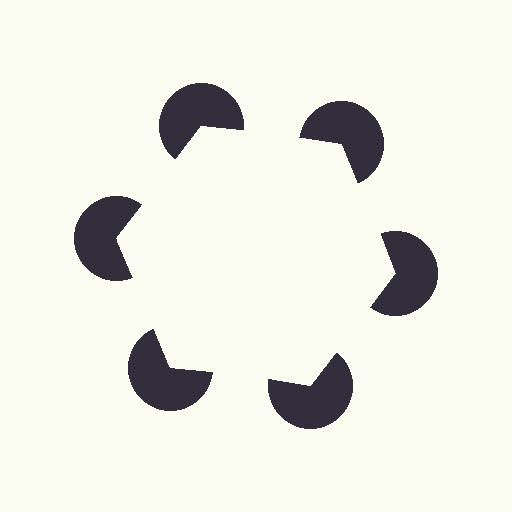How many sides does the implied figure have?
6 sides.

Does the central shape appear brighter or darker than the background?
It typically appears slightly brighter than the background, even though no actual brightness change is drawn.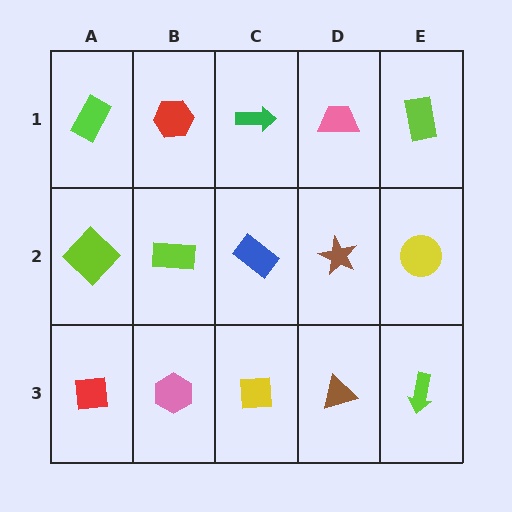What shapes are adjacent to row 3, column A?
A lime diamond (row 2, column A), a pink hexagon (row 3, column B).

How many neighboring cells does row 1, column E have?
2.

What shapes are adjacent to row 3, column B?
A lime rectangle (row 2, column B), a red square (row 3, column A), a yellow square (row 3, column C).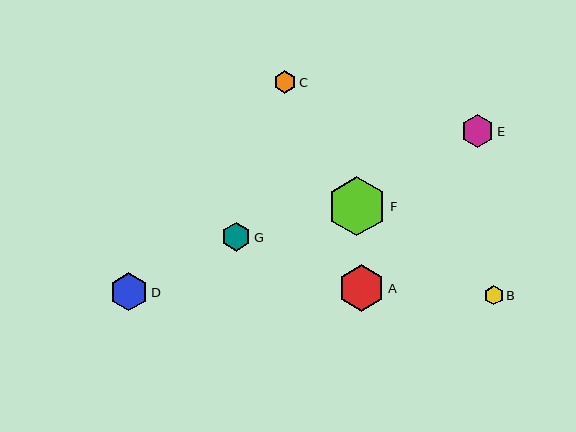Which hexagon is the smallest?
Hexagon B is the smallest with a size of approximately 19 pixels.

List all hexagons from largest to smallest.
From largest to smallest: F, A, D, E, G, C, B.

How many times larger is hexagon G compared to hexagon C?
Hexagon G is approximately 1.3 times the size of hexagon C.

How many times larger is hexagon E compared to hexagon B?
Hexagon E is approximately 1.7 times the size of hexagon B.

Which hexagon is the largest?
Hexagon F is the largest with a size of approximately 59 pixels.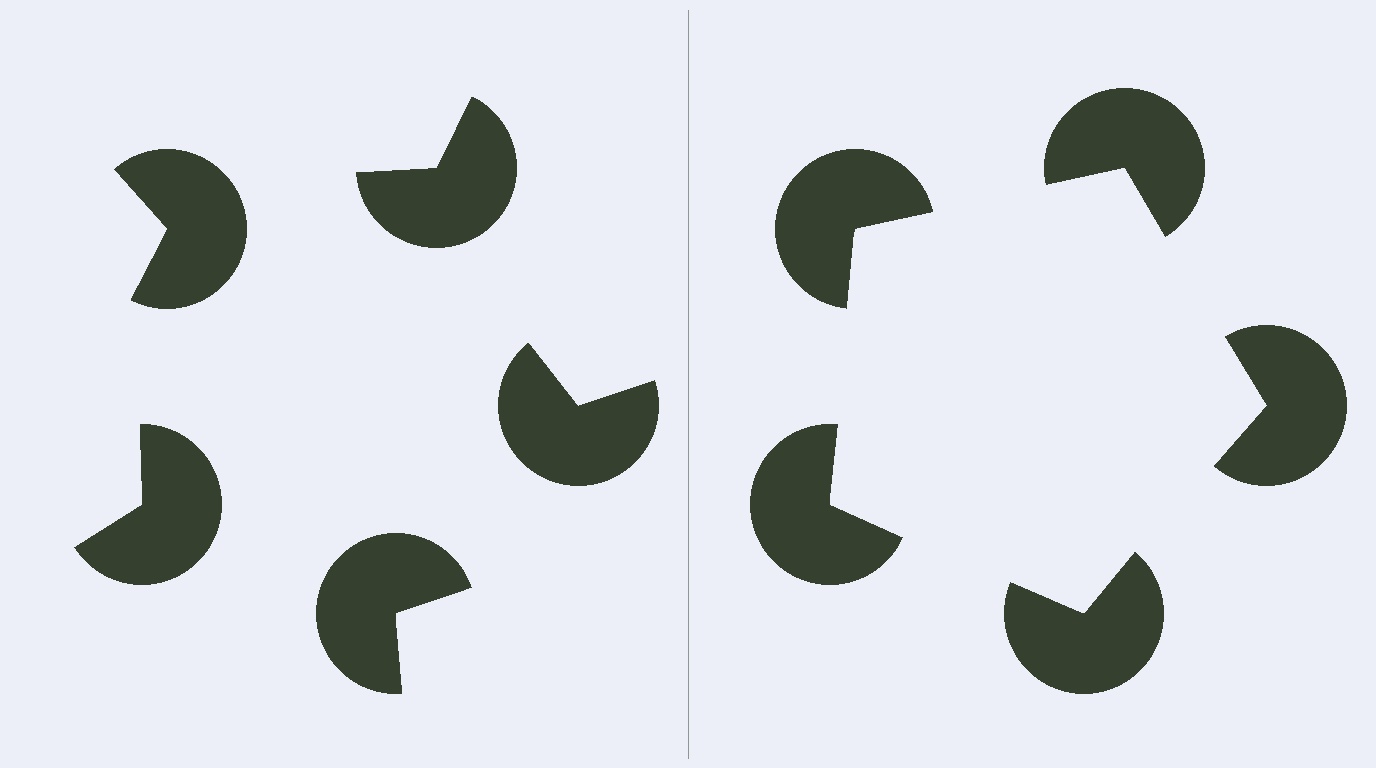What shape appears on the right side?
An illusory pentagon.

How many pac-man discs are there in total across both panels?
10 — 5 on each side.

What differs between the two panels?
The pac-man discs are positioned identically on both sides; only the wedge orientations differ. On the right they align to a pentagon; on the left they are misaligned.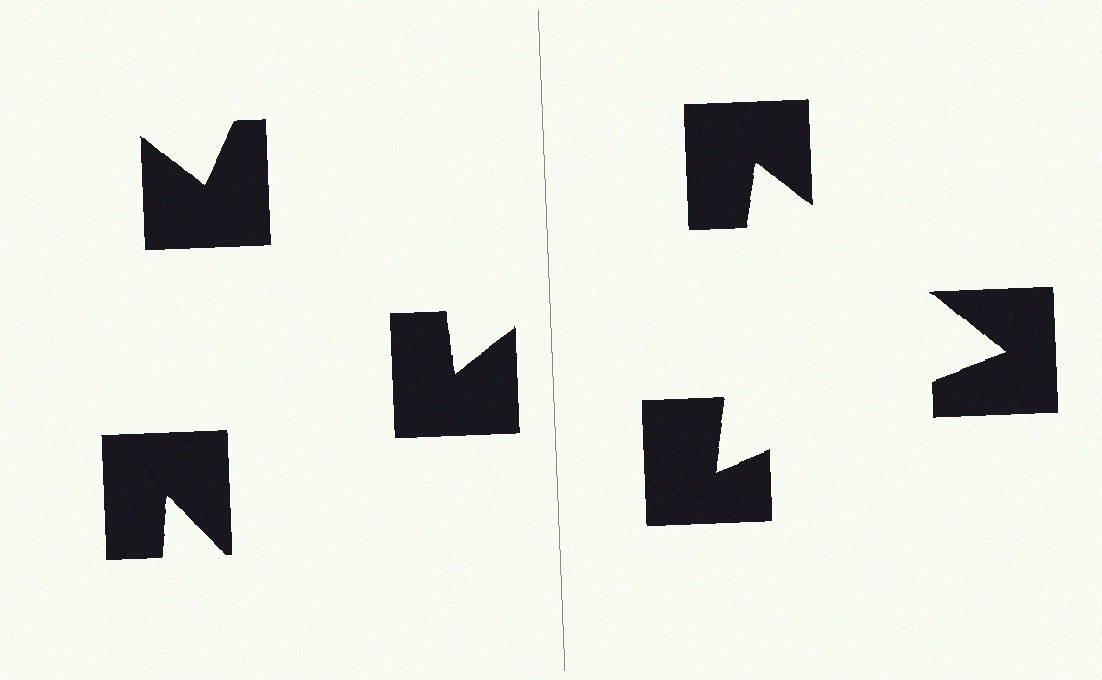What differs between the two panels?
The notched squares are positioned identically on both sides; only the wedge orientations differ. On the right they align to a triangle; on the left they are misaligned.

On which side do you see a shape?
An illusory triangle appears on the right side. On the left side the wedge cuts are rotated, so no coherent shape forms.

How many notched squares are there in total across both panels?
6 — 3 on each side.